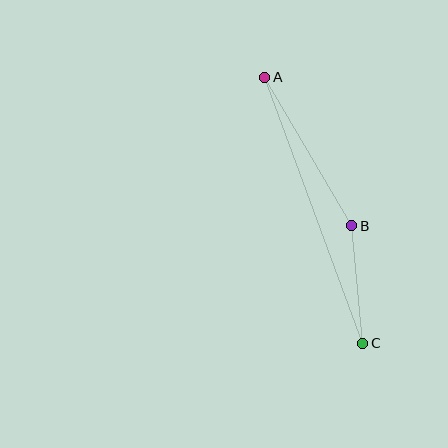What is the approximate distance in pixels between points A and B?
The distance between A and B is approximately 172 pixels.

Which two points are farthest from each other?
Points A and C are farthest from each other.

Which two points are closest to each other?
Points B and C are closest to each other.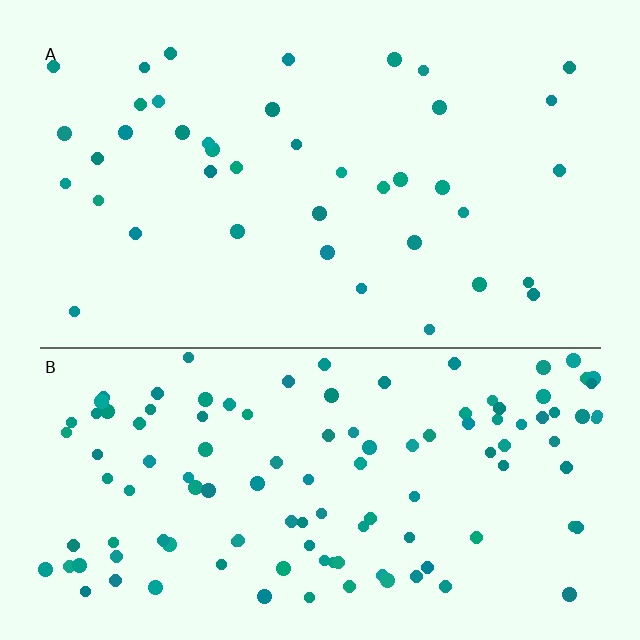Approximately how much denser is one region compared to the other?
Approximately 2.9× — region B over region A.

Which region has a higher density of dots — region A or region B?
B (the bottom).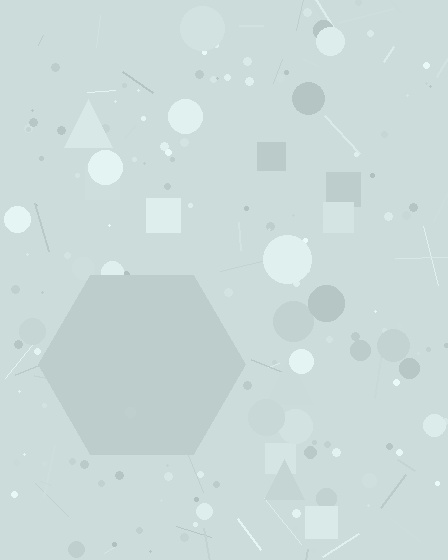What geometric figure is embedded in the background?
A hexagon is embedded in the background.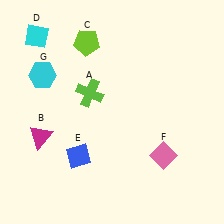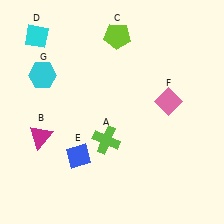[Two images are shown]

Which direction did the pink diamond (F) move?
The pink diamond (F) moved up.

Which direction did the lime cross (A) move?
The lime cross (A) moved down.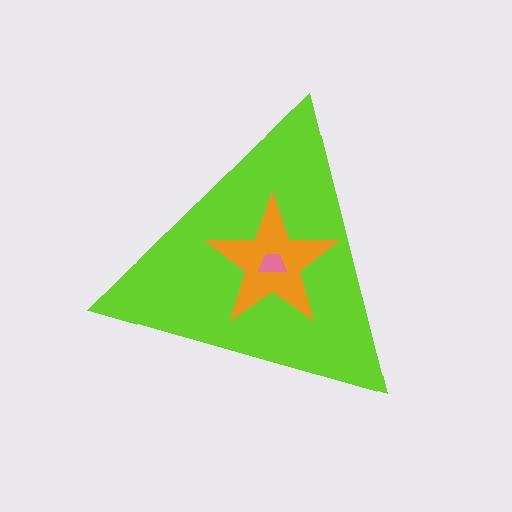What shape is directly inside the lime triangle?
The orange star.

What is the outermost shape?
The lime triangle.